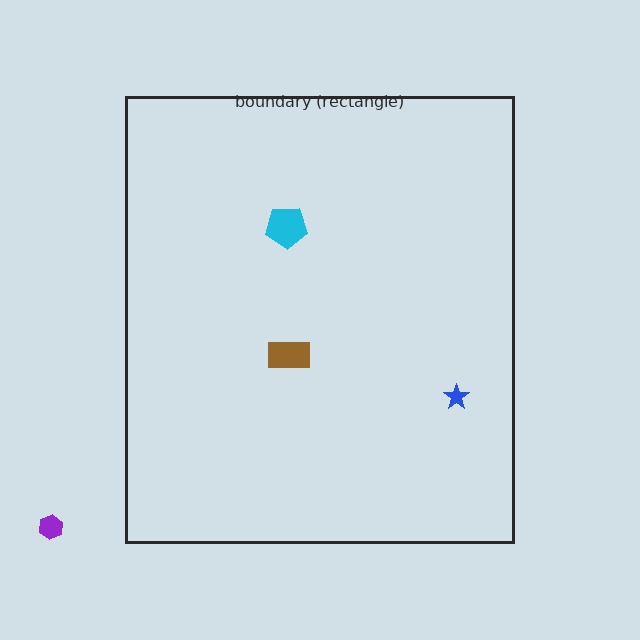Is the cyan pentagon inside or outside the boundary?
Inside.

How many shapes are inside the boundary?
3 inside, 1 outside.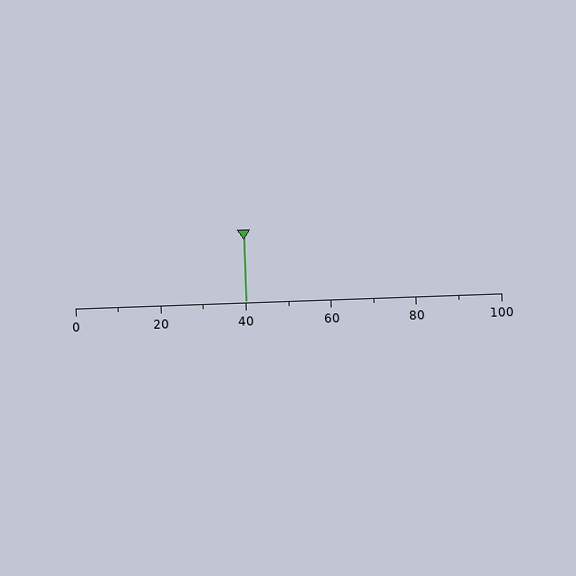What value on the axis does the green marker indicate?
The marker indicates approximately 40.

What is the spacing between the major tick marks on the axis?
The major ticks are spaced 20 apart.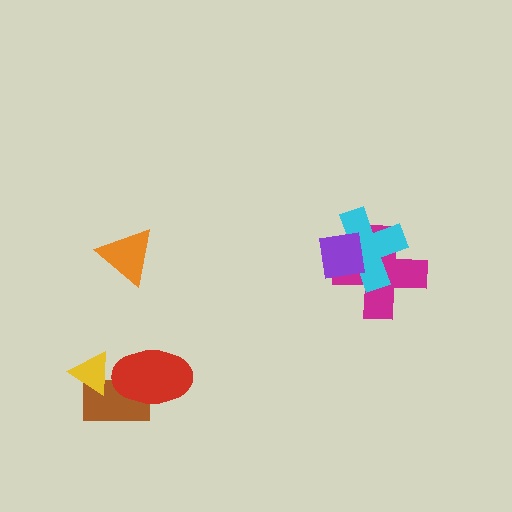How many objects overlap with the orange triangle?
0 objects overlap with the orange triangle.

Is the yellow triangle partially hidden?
No, no other shape covers it.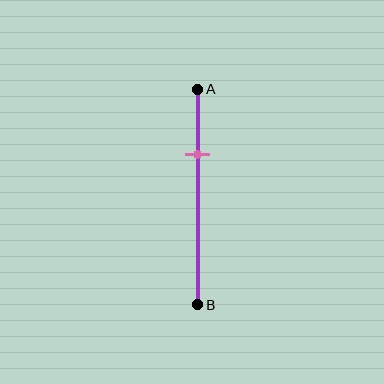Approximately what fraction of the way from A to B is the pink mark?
The pink mark is approximately 30% of the way from A to B.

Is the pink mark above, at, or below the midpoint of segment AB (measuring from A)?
The pink mark is above the midpoint of segment AB.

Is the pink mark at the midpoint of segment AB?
No, the mark is at about 30% from A, not at the 50% midpoint.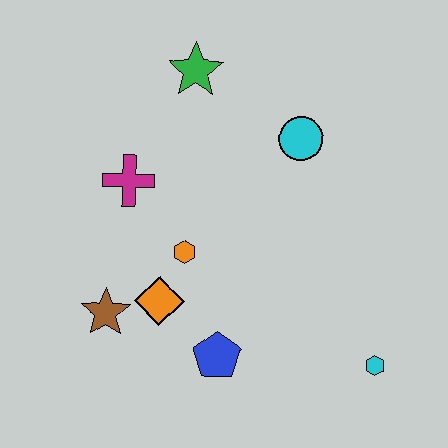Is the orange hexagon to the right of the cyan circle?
No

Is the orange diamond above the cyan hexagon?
Yes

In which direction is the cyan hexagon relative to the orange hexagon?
The cyan hexagon is to the right of the orange hexagon.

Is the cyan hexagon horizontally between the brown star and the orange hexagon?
No